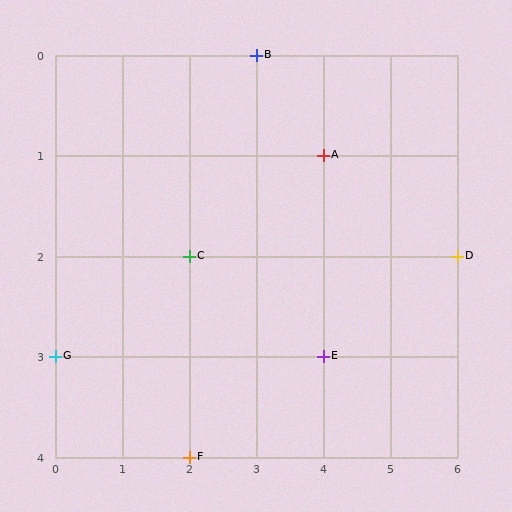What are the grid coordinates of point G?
Point G is at grid coordinates (0, 3).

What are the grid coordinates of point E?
Point E is at grid coordinates (4, 3).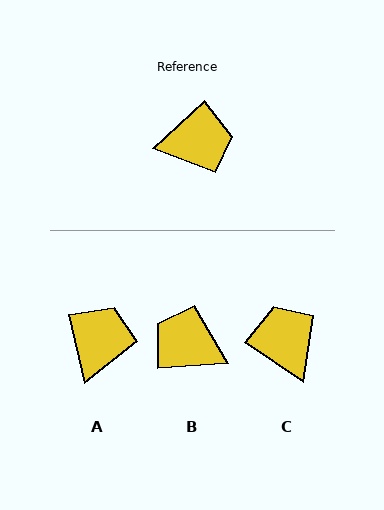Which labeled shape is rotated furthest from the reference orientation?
B, about 142 degrees away.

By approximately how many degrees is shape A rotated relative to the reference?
Approximately 60 degrees counter-clockwise.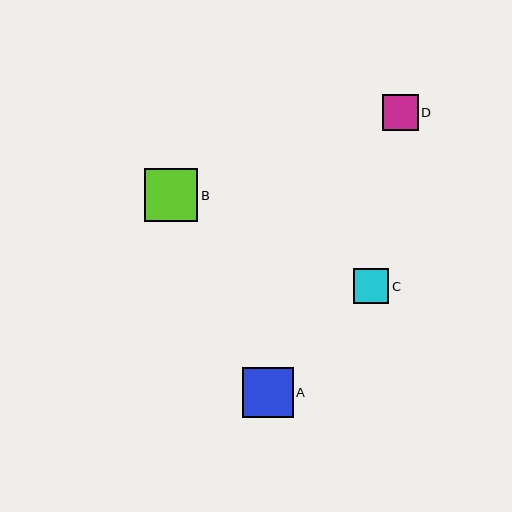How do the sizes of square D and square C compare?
Square D and square C are approximately the same size.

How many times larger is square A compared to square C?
Square A is approximately 1.4 times the size of square C.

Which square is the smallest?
Square C is the smallest with a size of approximately 35 pixels.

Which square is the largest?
Square B is the largest with a size of approximately 54 pixels.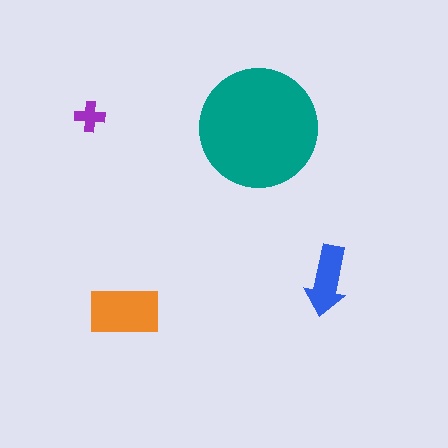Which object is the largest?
The teal circle.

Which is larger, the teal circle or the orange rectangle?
The teal circle.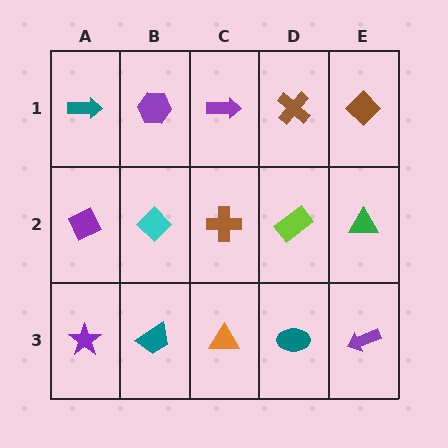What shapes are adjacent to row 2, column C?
A purple arrow (row 1, column C), an orange triangle (row 3, column C), a cyan diamond (row 2, column B), a lime rectangle (row 2, column D).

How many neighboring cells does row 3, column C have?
3.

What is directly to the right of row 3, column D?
A purple arrow.